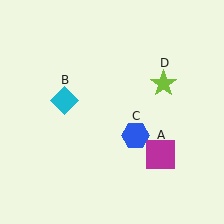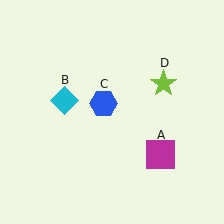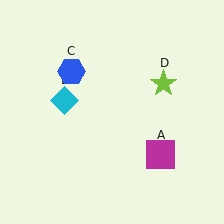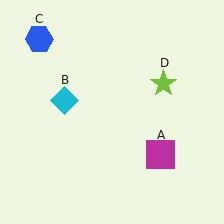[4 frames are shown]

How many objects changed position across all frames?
1 object changed position: blue hexagon (object C).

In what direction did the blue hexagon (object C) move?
The blue hexagon (object C) moved up and to the left.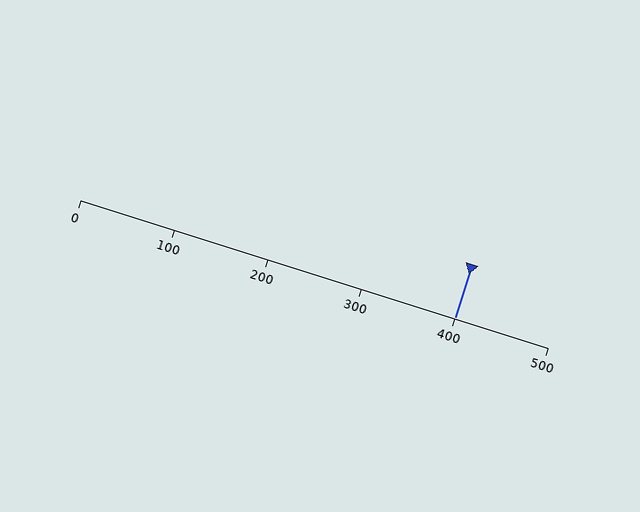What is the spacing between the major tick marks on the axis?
The major ticks are spaced 100 apart.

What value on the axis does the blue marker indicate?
The marker indicates approximately 400.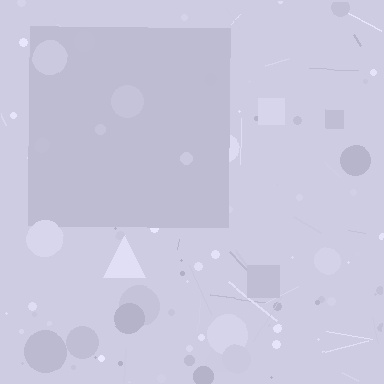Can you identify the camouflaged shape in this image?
The camouflaged shape is a square.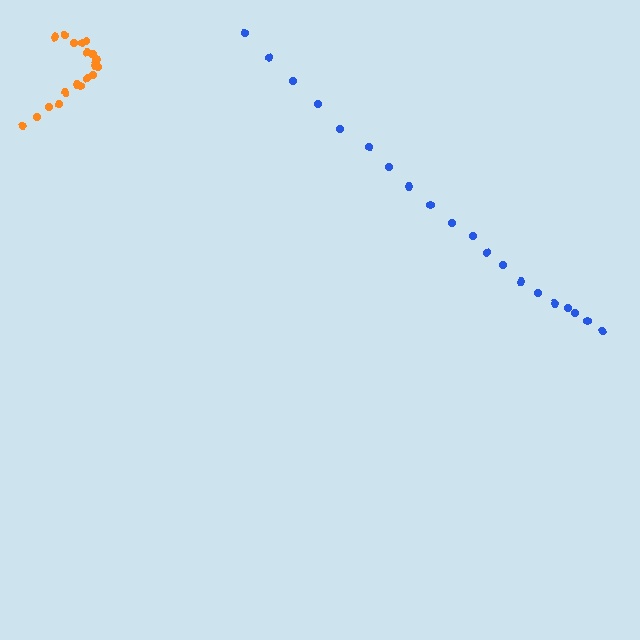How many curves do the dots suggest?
There are 2 distinct paths.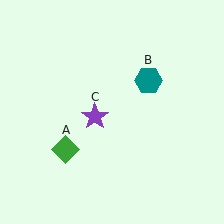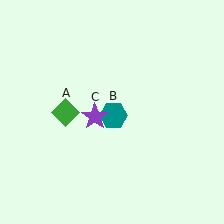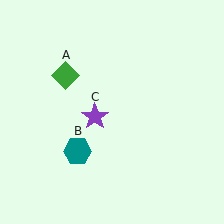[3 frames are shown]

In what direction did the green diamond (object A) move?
The green diamond (object A) moved up.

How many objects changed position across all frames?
2 objects changed position: green diamond (object A), teal hexagon (object B).